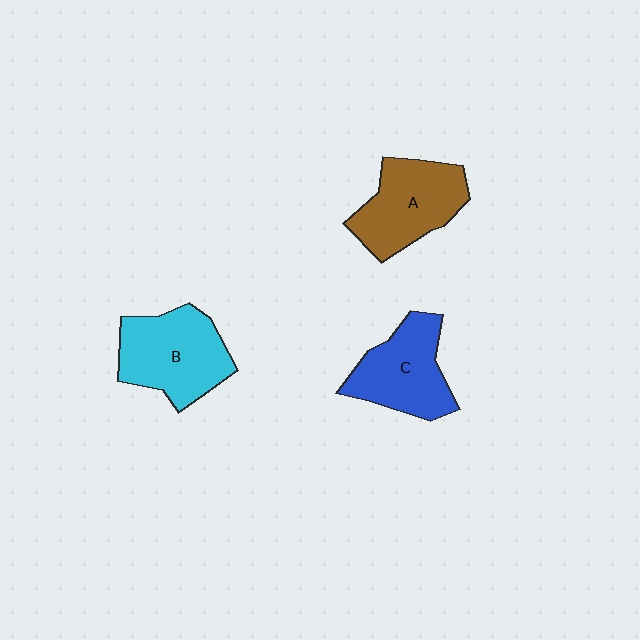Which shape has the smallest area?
Shape C (blue).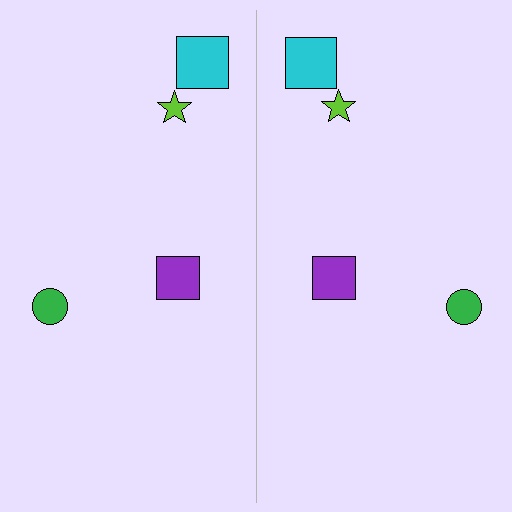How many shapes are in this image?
There are 8 shapes in this image.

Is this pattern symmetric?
Yes, this pattern has bilateral (reflection) symmetry.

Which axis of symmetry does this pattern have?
The pattern has a vertical axis of symmetry running through the center of the image.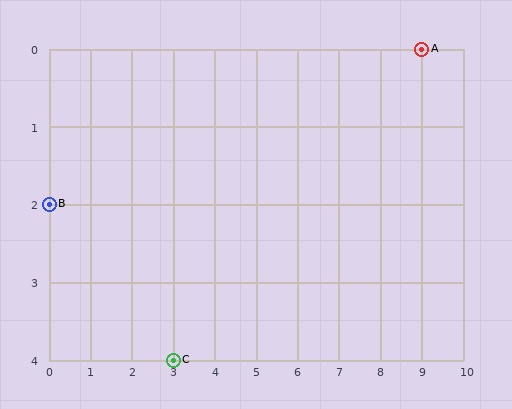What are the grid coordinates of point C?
Point C is at grid coordinates (3, 4).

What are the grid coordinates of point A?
Point A is at grid coordinates (9, 0).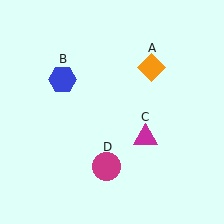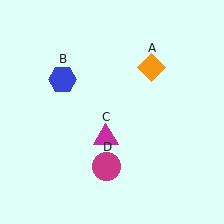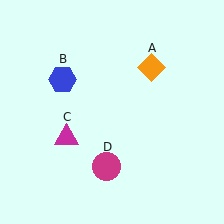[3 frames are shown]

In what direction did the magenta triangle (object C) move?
The magenta triangle (object C) moved left.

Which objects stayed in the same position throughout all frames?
Orange diamond (object A) and blue hexagon (object B) and magenta circle (object D) remained stationary.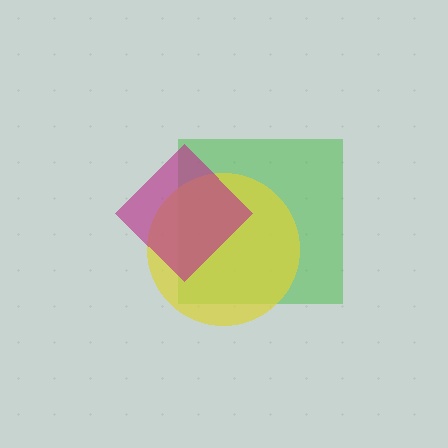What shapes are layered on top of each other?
The layered shapes are: a green square, a yellow circle, a magenta diamond.